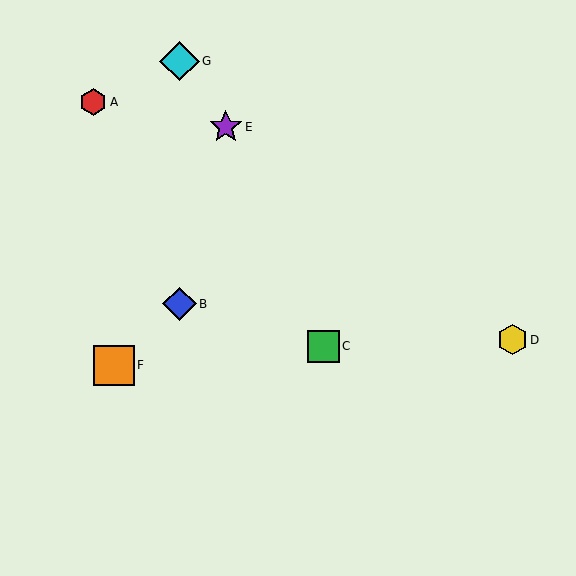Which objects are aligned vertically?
Objects B, G are aligned vertically.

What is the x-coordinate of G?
Object G is at x≈179.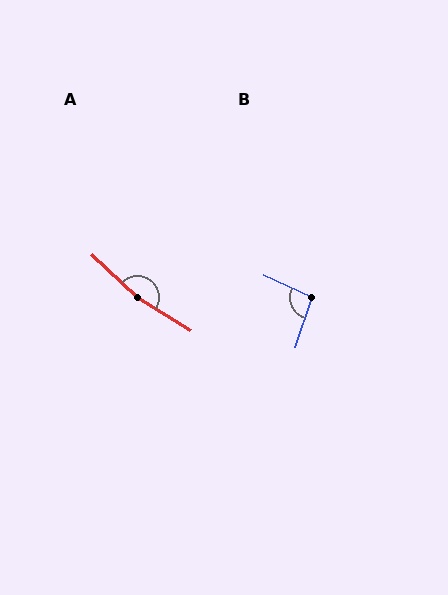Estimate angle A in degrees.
Approximately 168 degrees.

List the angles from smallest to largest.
B (97°), A (168°).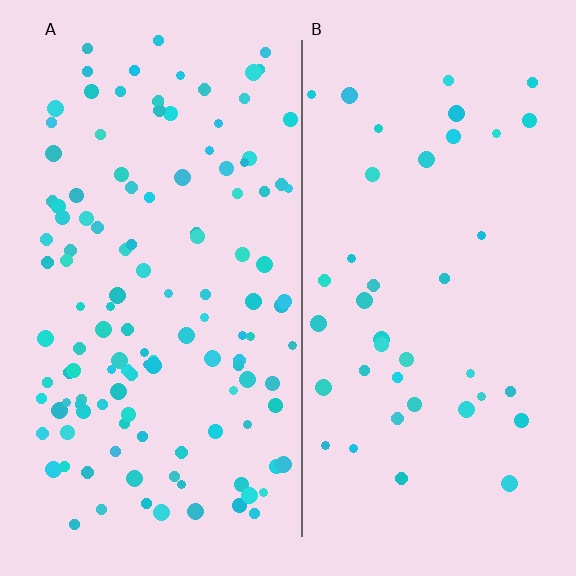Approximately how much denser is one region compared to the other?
Approximately 3.1× — region A over region B.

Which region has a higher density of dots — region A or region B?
A (the left).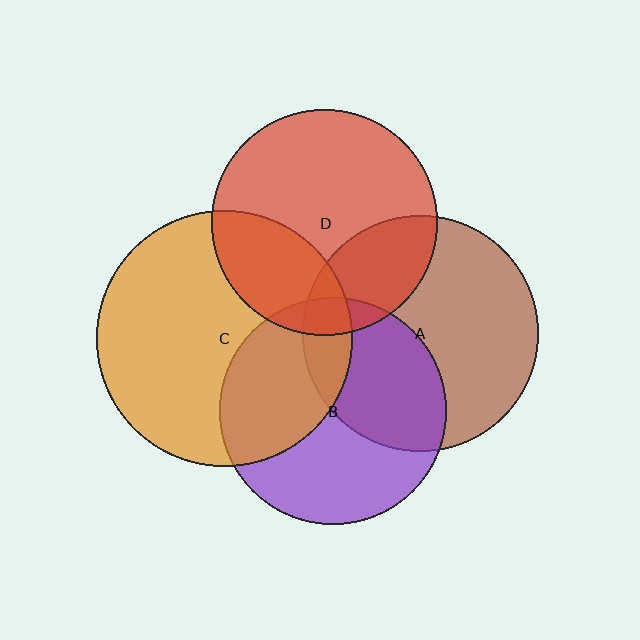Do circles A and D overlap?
Yes.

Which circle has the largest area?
Circle C (orange).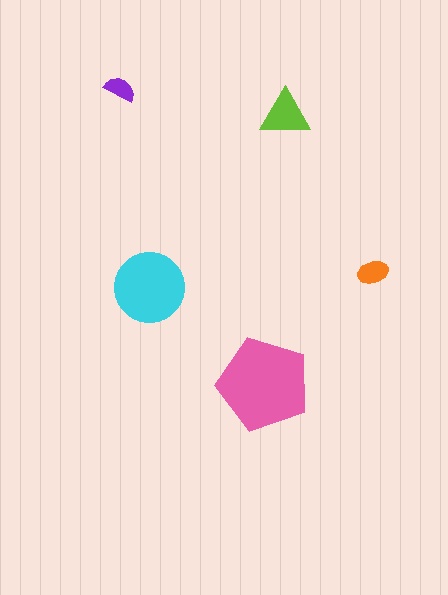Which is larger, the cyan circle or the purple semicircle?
The cyan circle.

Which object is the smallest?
The purple semicircle.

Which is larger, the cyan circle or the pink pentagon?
The pink pentagon.